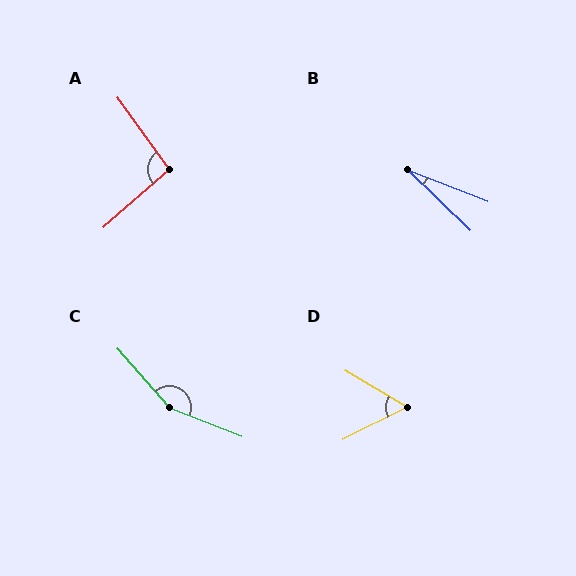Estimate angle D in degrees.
Approximately 58 degrees.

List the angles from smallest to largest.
B (22°), D (58°), A (95°), C (153°).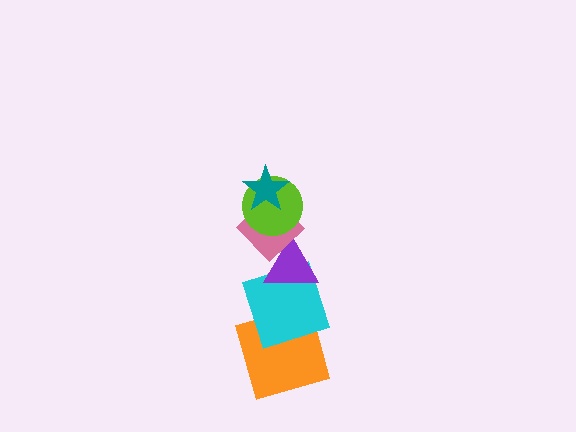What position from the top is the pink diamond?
The pink diamond is 3rd from the top.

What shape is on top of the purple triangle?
The pink diamond is on top of the purple triangle.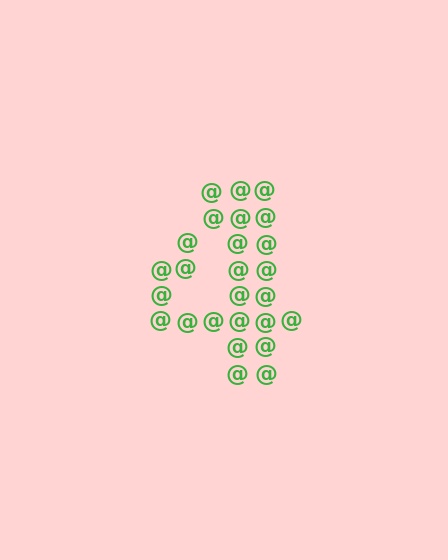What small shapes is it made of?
It is made of small at signs.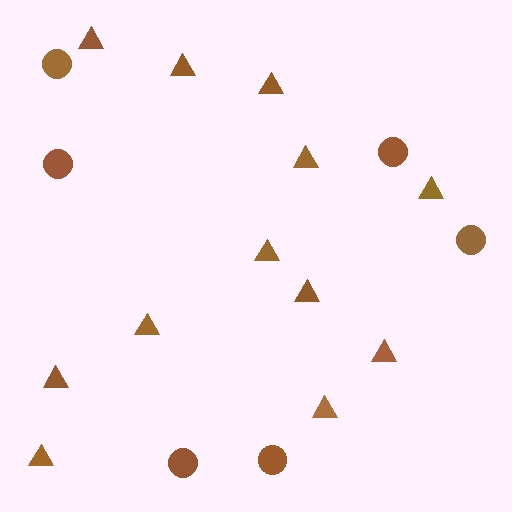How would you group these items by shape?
There are 2 groups: one group of circles (6) and one group of triangles (12).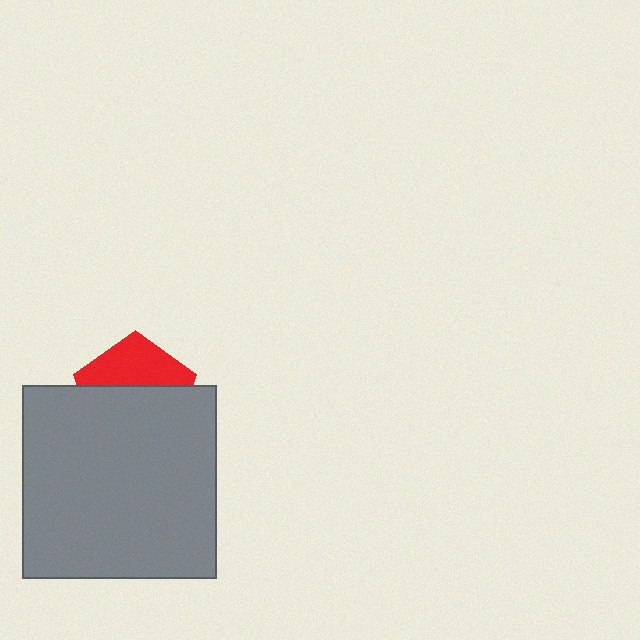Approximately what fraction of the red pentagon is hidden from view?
Roughly 60% of the red pentagon is hidden behind the gray square.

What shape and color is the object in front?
The object in front is a gray square.